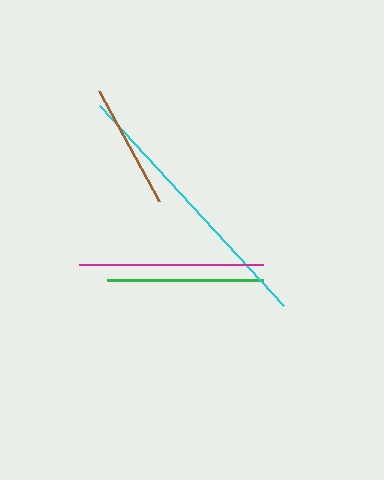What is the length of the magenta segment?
The magenta segment is approximately 184 pixels long.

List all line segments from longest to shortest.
From longest to shortest: cyan, magenta, green, brown.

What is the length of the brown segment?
The brown segment is approximately 125 pixels long.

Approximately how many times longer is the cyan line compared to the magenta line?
The cyan line is approximately 1.5 times the length of the magenta line.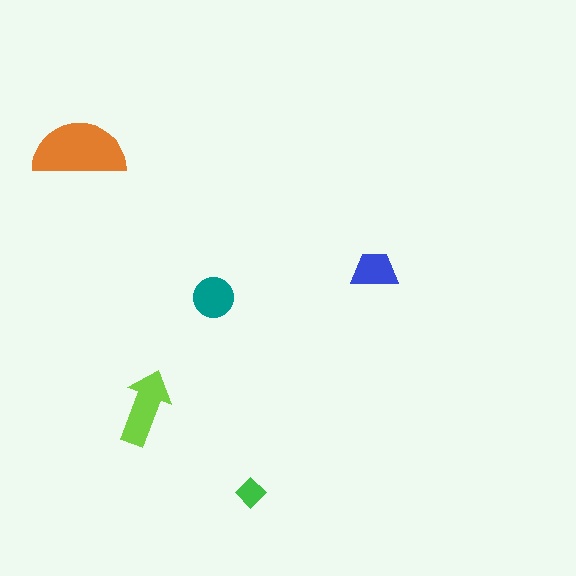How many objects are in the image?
There are 5 objects in the image.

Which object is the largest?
The orange semicircle.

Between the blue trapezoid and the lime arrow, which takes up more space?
The lime arrow.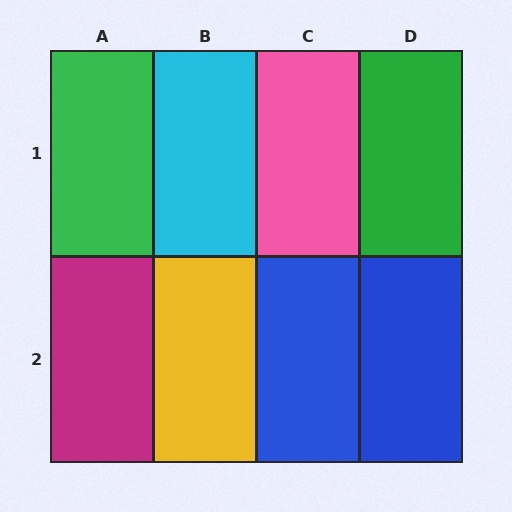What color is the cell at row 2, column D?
Blue.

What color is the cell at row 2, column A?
Magenta.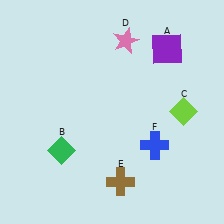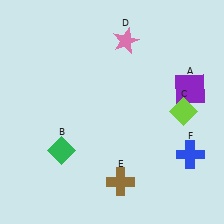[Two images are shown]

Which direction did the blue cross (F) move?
The blue cross (F) moved right.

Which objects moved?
The objects that moved are: the purple square (A), the blue cross (F).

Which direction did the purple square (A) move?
The purple square (A) moved down.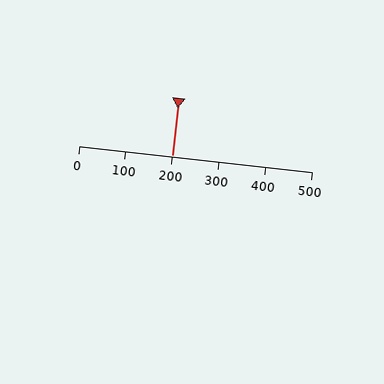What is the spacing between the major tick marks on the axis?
The major ticks are spaced 100 apart.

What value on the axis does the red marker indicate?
The marker indicates approximately 200.